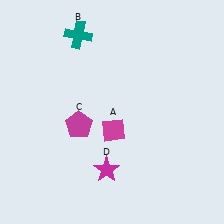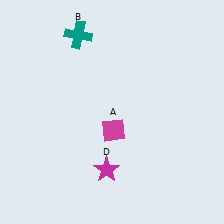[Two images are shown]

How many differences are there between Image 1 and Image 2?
There is 1 difference between the two images.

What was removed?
The magenta pentagon (C) was removed in Image 2.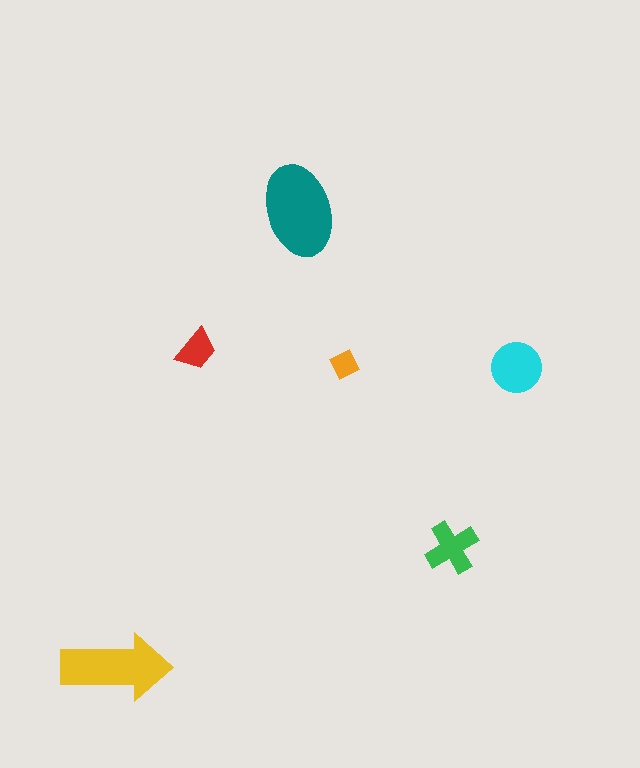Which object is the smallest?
The orange diamond.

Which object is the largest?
The teal ellipse.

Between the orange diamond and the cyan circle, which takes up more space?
The cyan circle.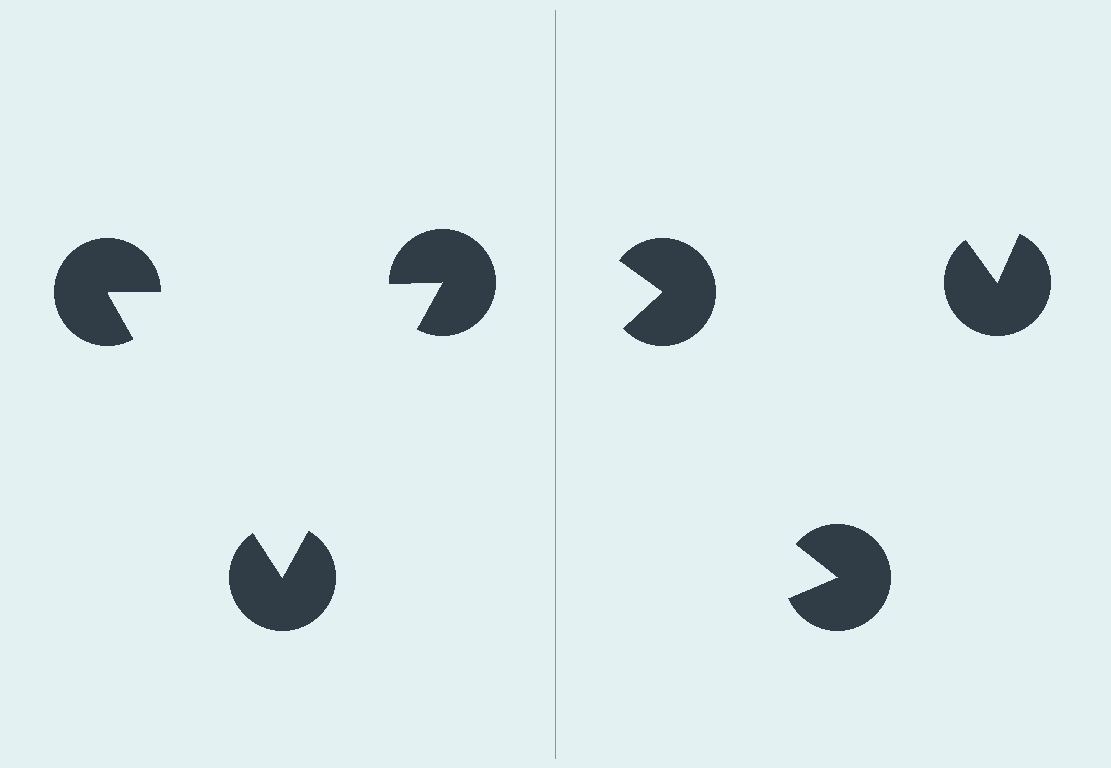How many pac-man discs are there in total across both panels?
6 — 3 on each side.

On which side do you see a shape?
An illusory triangle appears on the left side. On the right side the wedge cuts are rotated, so no coherent shape forms.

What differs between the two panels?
The pac-man discs are positioned identically on both sides; only the wedge orientations differ. On the left they align to a triangle; on the right they are misaligned.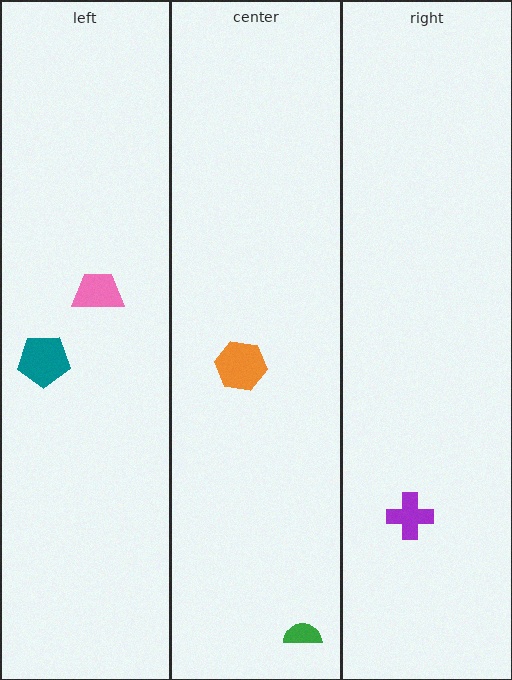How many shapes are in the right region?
1.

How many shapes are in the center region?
2.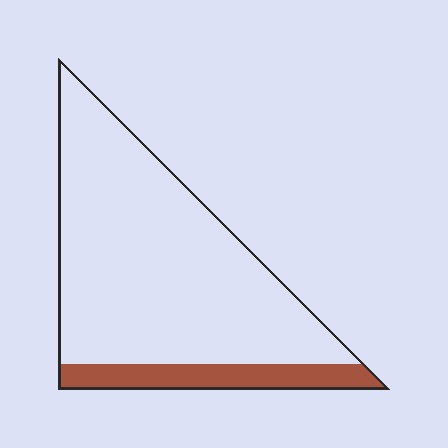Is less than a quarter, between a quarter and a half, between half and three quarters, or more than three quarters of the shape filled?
Less than a quarter.